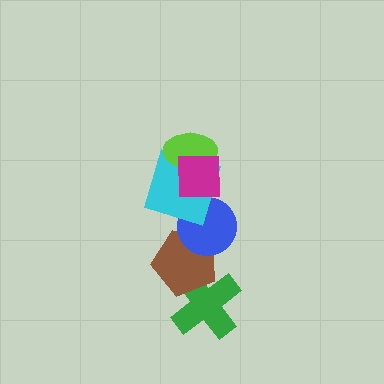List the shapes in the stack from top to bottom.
From top to bottom: the magenta square, the lime ellipse, the cyan square, the blue circle, the brown pentagon, the green cross.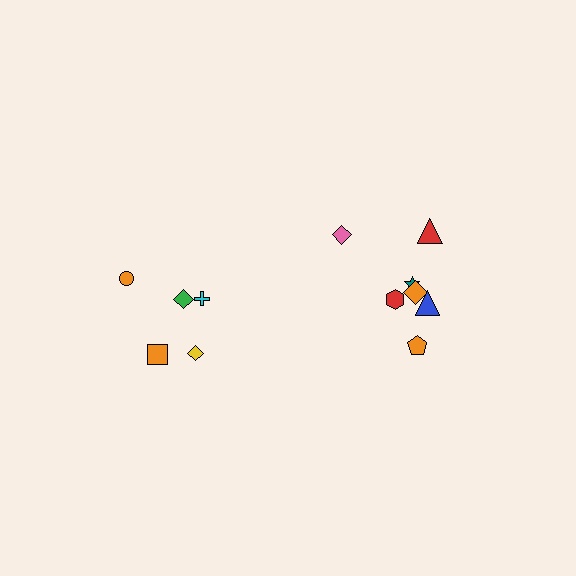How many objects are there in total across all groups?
There are 12 objects.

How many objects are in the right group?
There are 7 objects.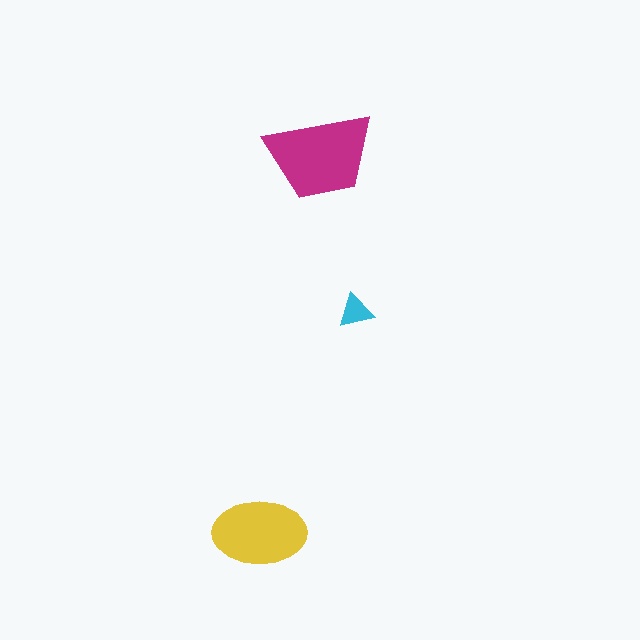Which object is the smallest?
The cyan triangle.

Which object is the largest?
The magenta trapezoid.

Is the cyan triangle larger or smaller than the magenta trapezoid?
Smaller.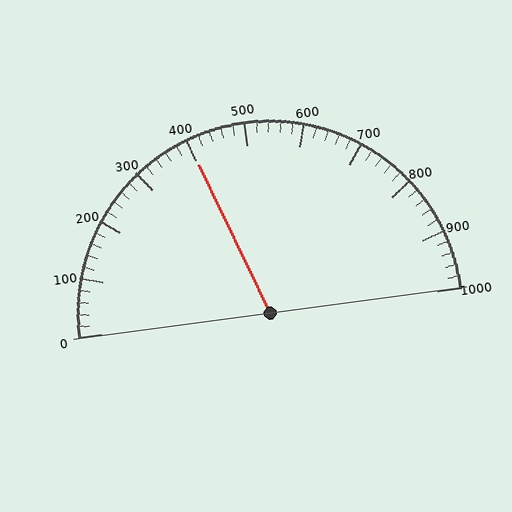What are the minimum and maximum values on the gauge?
The gauge ranges from 0 to 1000.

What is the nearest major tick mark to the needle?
The nearest major tick mark is 400.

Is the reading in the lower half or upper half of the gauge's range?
The reading is in the lower half of the range (0 to 1000).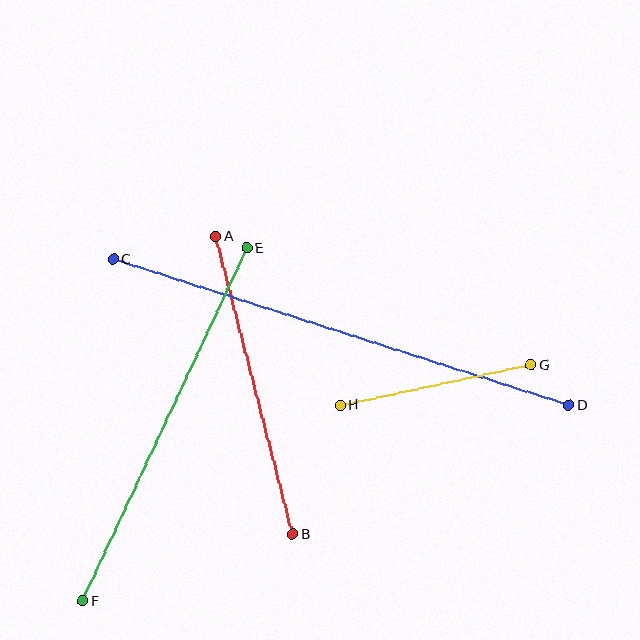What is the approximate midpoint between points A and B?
The midpoint is at approximately (254, 385) pixels.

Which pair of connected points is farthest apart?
Points C and D are farthest apart.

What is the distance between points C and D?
The distance is approximately 478 pixels.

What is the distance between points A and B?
The distance is approximately 307 pixels.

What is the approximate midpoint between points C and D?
The midpoint is at approximately (341, 332) pixels.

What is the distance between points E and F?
The distance is approximately 389 pixels.